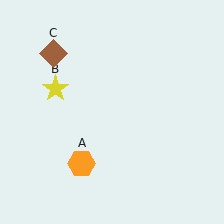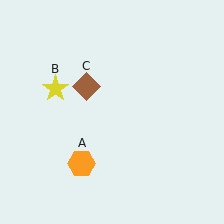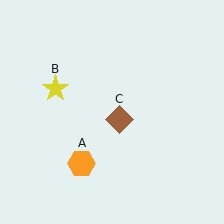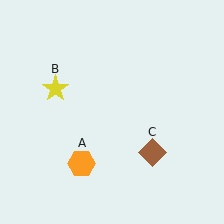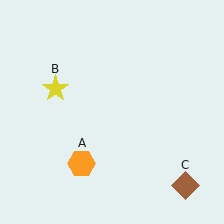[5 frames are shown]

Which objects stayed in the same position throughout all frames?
Orange hexagon (object A) and yellow star (object B) remained stationary.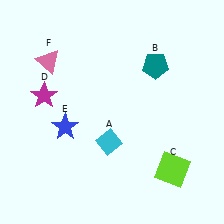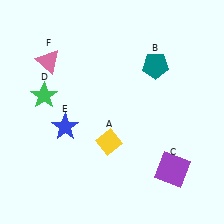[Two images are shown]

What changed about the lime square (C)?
In Image 1, C is lime. In Image 2, it changed to purple.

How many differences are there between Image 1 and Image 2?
There are 3 differences between the two images.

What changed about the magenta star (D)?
In Image 1, D is magenta. In Image 2, it changed to green.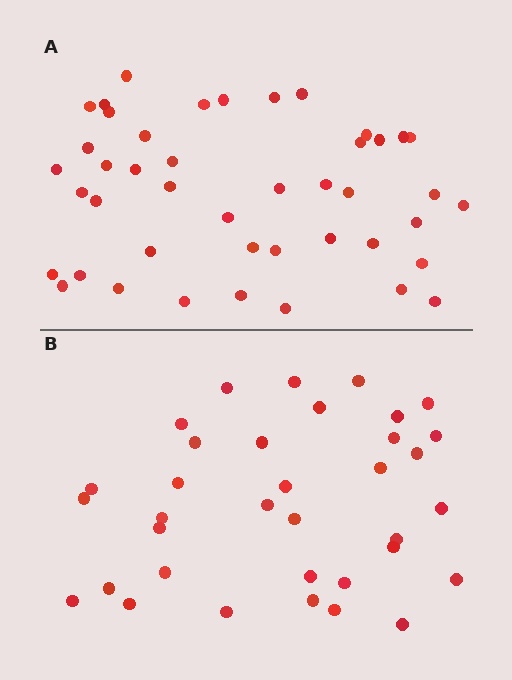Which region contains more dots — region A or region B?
Region A (the top region) has more dots.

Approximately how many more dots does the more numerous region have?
Region A has roughly 8 or so more dots than region B.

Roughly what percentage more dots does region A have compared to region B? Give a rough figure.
About 25% more.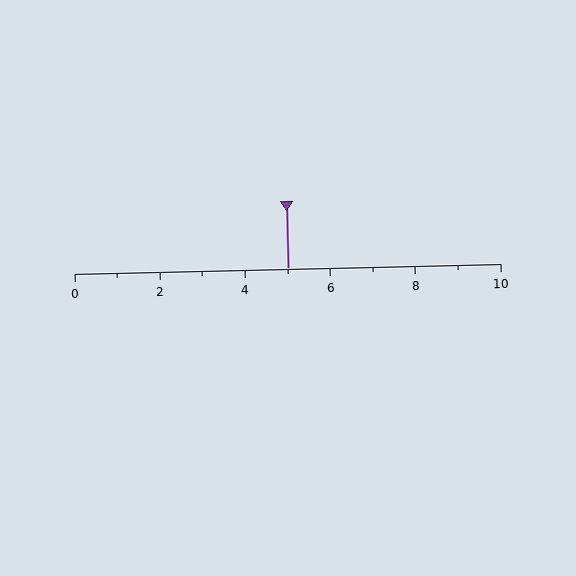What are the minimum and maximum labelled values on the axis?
The axis runs from 0 to 10.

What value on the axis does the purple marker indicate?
The marker indicates approximately 5.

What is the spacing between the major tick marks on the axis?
The major ticks are spaced 2 apart.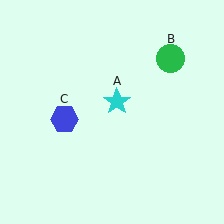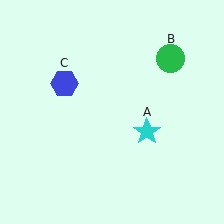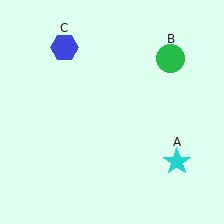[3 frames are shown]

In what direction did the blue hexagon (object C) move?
The blue hexagon (object C) moved up.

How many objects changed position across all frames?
2 objects changed position: cyan star (object A), blue hexagon (object C).